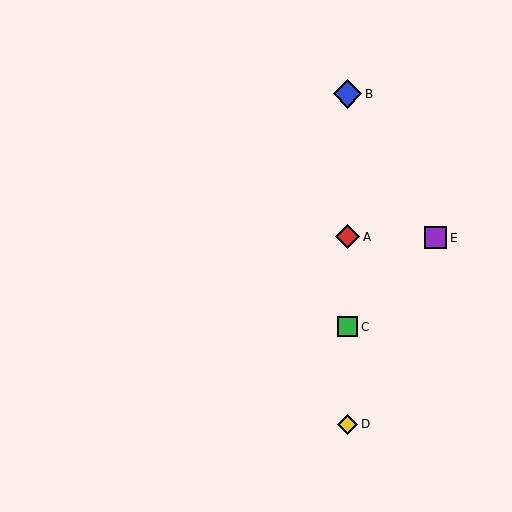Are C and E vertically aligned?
No, C is at x≈348 and E is at x≈435.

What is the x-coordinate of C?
Object C is at x≈348.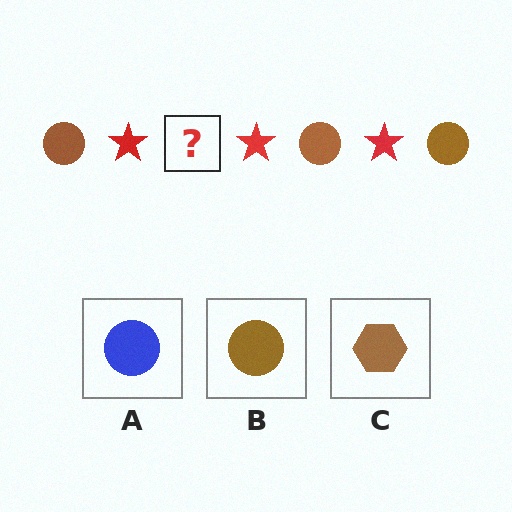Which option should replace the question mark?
Option B.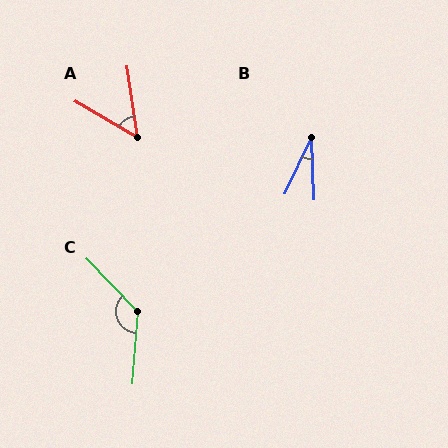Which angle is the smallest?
B, at approximately 27 degrees.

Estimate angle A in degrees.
Approximately 51 degrees.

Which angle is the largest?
C, at approximately 131 degrees.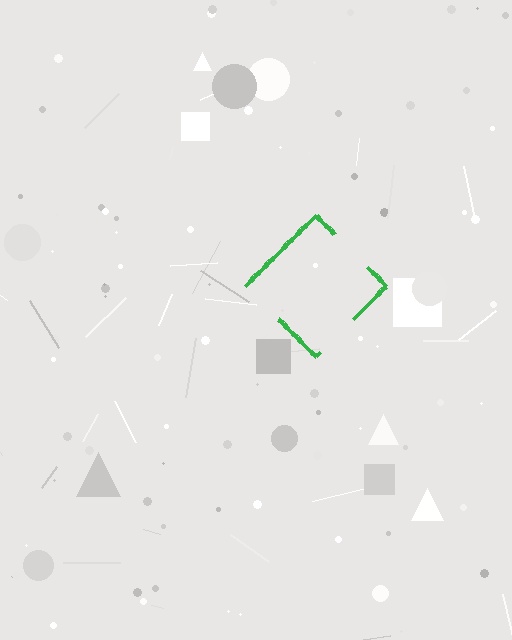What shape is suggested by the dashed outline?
The dashed outline suggests a diamond.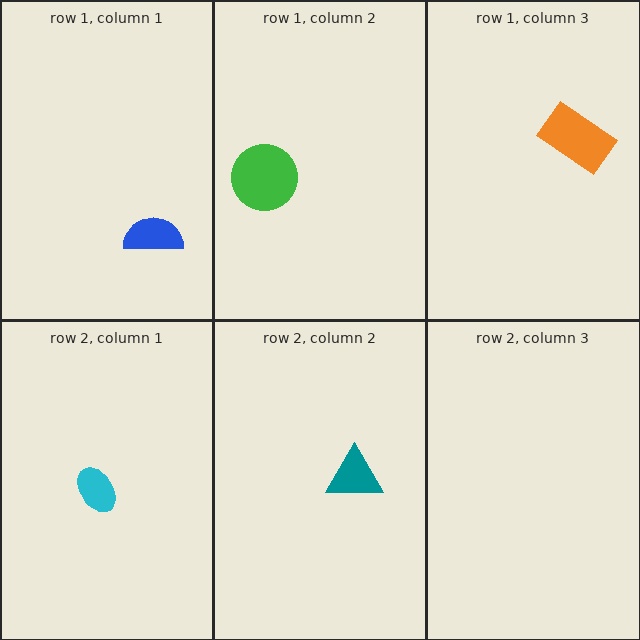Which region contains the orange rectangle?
The row 1, column 3 region.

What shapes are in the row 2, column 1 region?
The cyan ellipse.